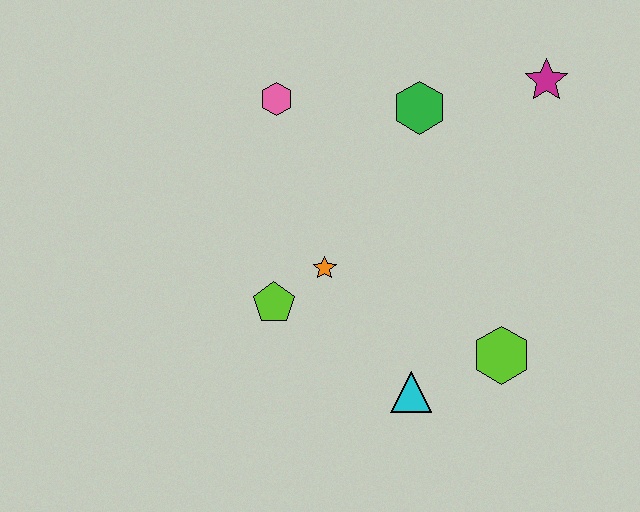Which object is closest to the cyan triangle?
The lime hexagon is closest to the cyan triangle.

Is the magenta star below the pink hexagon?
No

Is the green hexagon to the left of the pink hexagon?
No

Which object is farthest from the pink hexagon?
The lime hexagon is farthest from the pink hexagon.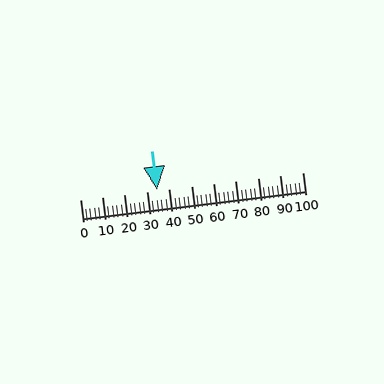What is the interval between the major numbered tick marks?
The major tick marks are spaced 10 units apart.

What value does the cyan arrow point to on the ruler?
The cyan arrow points to approximately 34.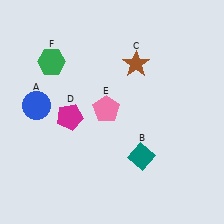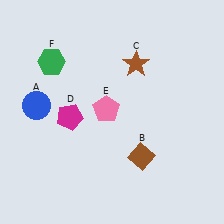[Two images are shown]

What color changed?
The diamond (B) changed from teal in Image 1 to brown in Image 2.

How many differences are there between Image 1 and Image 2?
There is 1 difference between the two images.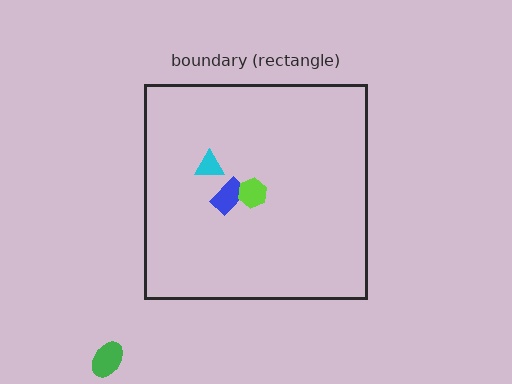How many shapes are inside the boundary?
3 inside, 1 outside.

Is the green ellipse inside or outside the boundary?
Outside.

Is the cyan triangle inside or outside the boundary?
Inside.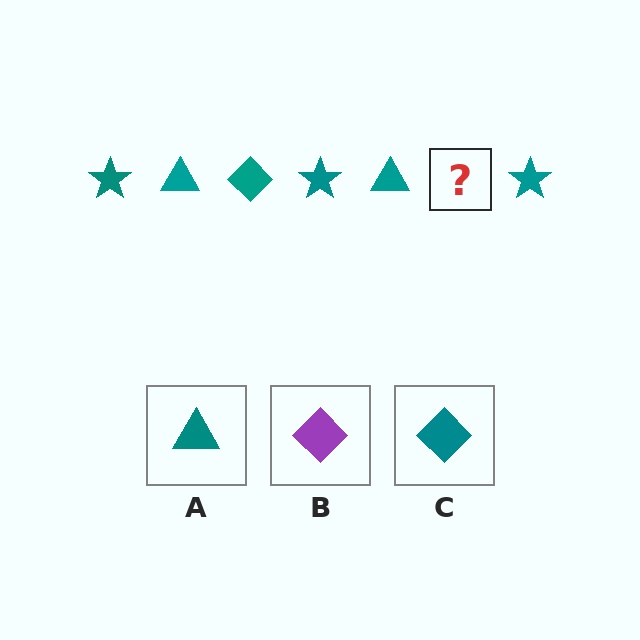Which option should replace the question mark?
Option C.